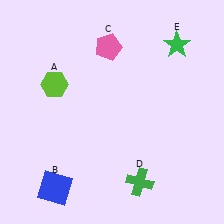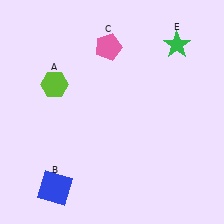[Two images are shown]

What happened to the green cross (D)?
The green cross (D) was removed in Image 2. It was in the bottom-right area of Image 1.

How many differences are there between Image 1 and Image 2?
There is 1 difference between the two images.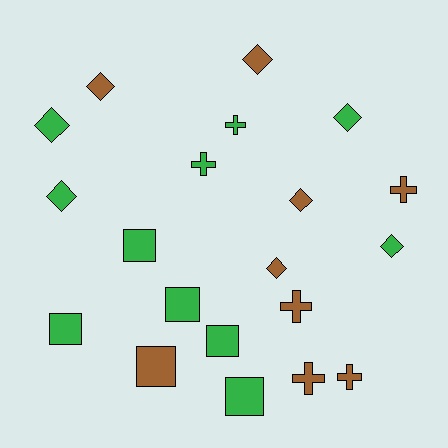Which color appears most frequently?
Green, with 11 objects.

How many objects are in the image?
There are 20 objects.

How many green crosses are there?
There are 2 green crosses.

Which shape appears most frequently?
Diamond, with 8 objects.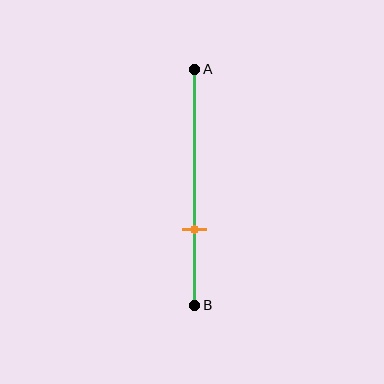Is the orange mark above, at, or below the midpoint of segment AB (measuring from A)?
The orange mark is below the midpoint of segment AB.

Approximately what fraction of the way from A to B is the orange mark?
The orange mark is approximately 70% of the way from A to B.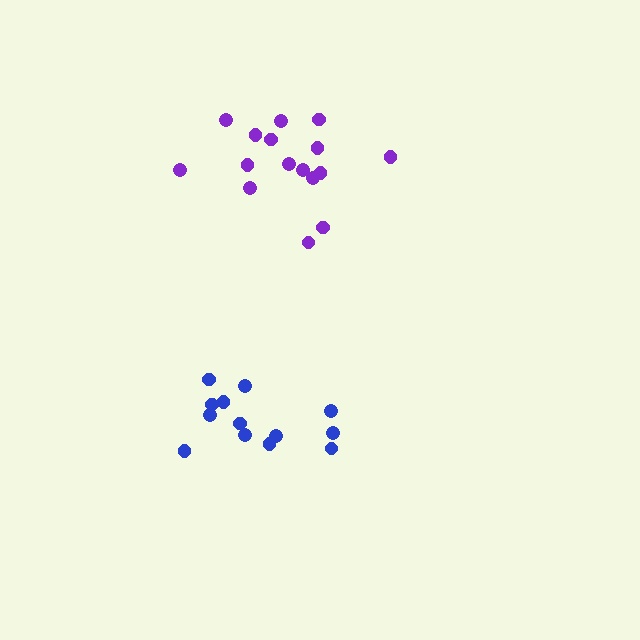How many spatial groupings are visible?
There are 2 spatial groupings.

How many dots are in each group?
Group 1: 13 dots, Group 2: 16 dots (29 total).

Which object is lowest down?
The blue cluster is bottommost.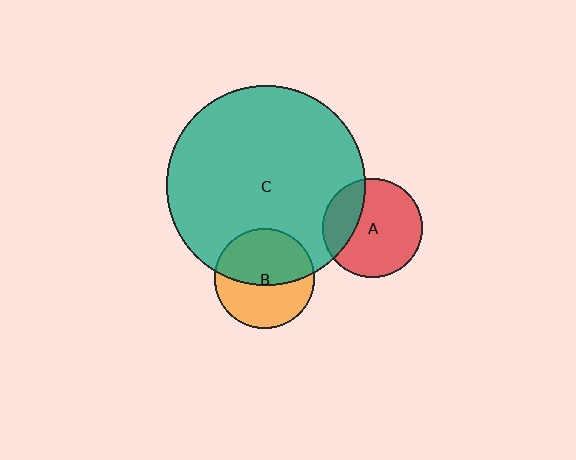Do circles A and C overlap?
Yes.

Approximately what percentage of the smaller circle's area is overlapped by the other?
Approximately 25%.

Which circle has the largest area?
Circle C (teal).